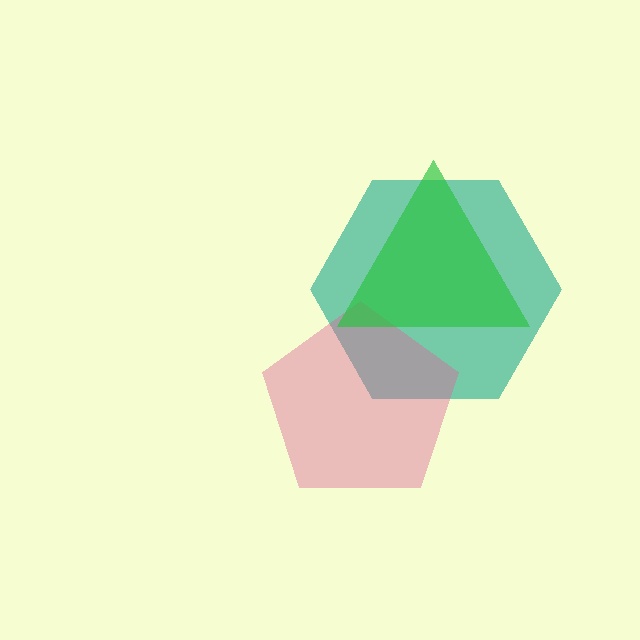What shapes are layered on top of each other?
The layered shapes are: a teal hexagon, a pink pentagon, a green triangle.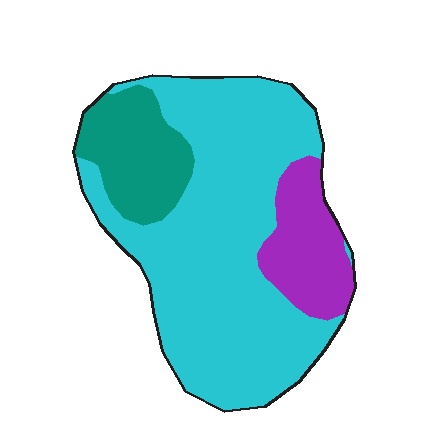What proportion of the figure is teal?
Teal covers 17% of the figure.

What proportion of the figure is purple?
Purple takes up less than a sixth of the figure.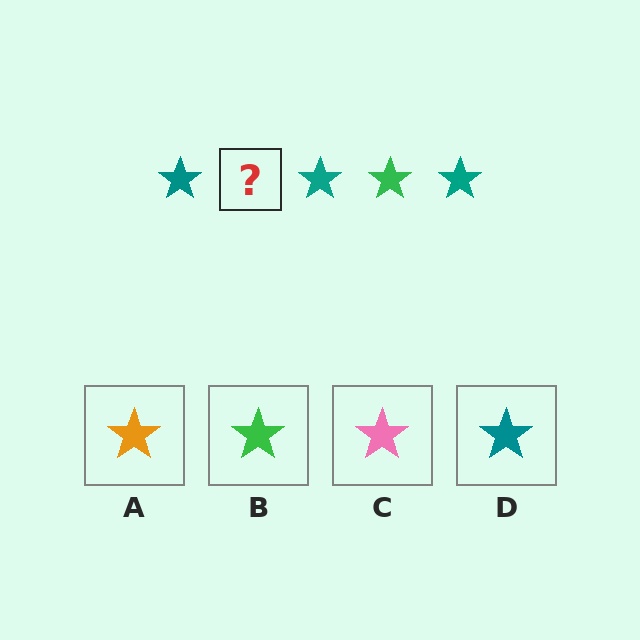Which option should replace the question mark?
Option B.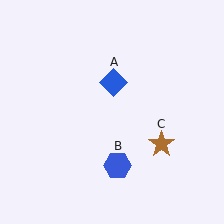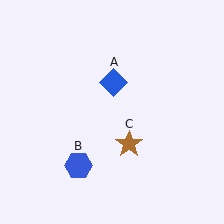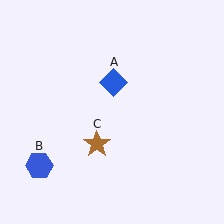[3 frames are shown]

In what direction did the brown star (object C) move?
The brown star (object C) moved left.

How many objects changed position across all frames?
2 objects changed position: blue hexagon (object B), brown star (object C).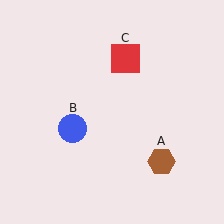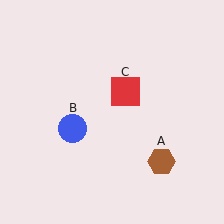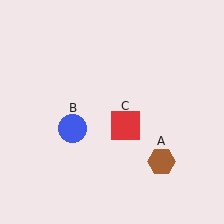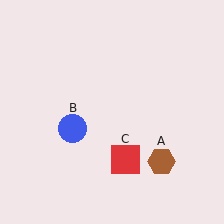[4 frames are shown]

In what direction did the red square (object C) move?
The red square (object C) moved down.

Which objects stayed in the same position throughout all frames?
Brown hexagon (object A) and blue circle (object B) remained stationary.